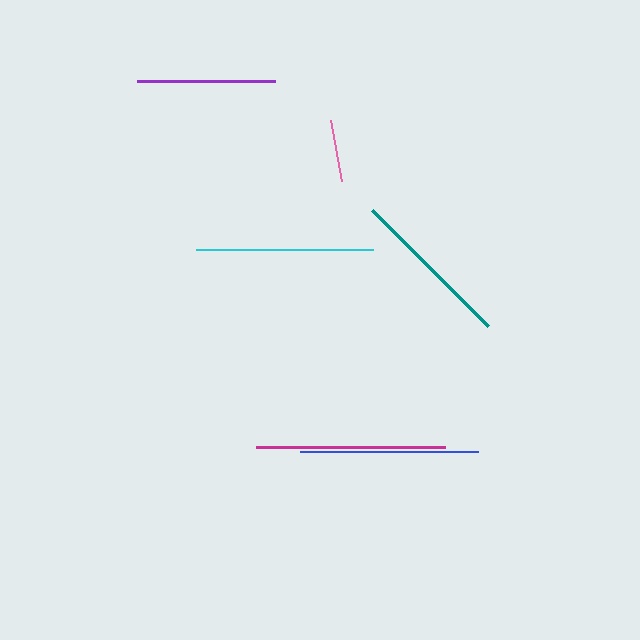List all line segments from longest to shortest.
From longest to shortest: magenta, blue, cyan, teal, purple, pink.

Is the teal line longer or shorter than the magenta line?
The magenta line is longer than the teal line.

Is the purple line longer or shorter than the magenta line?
The magenta line is longer than the purple line.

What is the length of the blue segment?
The blue segment is approximately 179 pixels long.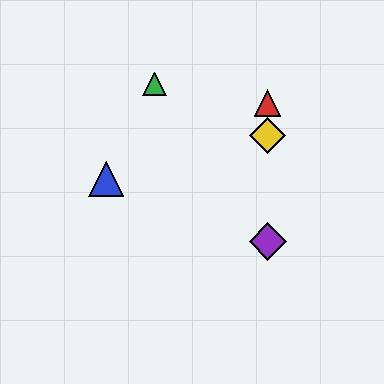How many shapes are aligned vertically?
3 shapes (the red triangle, the yellow diamond, the purple diamond) are aligned vertically.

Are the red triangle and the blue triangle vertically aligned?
No, the red triangle is at x≈268 and the blue triangle is at x≈106.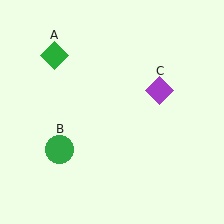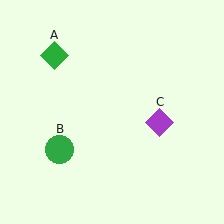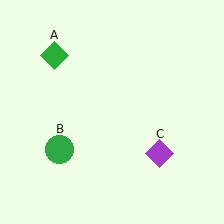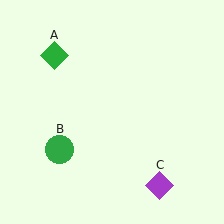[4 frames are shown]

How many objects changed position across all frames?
1 object changed position: purple diamond (object C).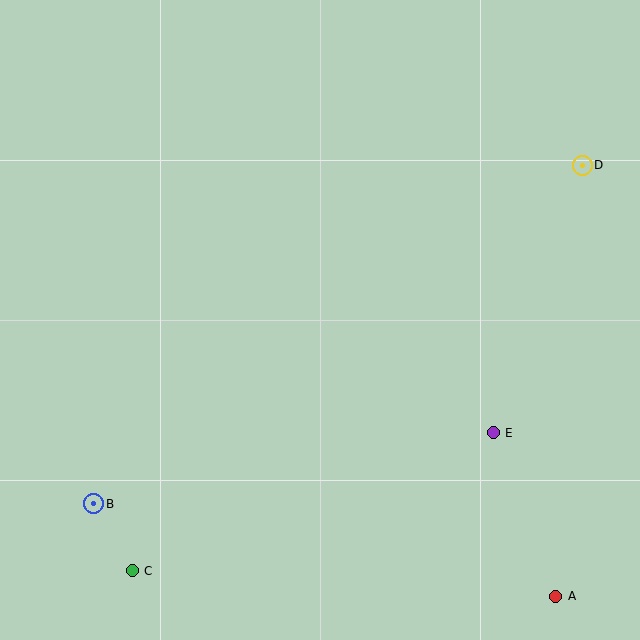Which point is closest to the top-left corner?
Point B is closest to the top-left corner.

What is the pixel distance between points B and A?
The distance between B and A is 471 pixels.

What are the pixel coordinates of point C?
Point C is at (132, 571).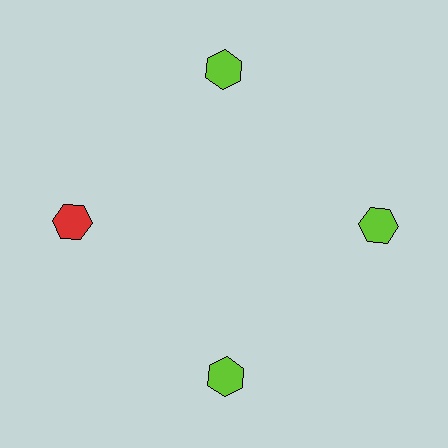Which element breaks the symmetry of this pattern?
The red hexagon at roughly the 9 o'clock position breaks the symmetry. All other shapes are lime hexagons.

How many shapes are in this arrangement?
There are 4 shapes arranged in a ring pattern.